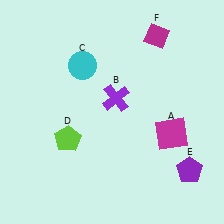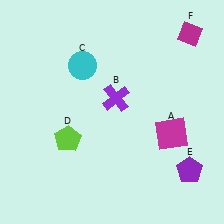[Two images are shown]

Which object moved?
The magenta diamond (F) moved right.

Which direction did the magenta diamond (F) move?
The magenta diamond (F) moved right.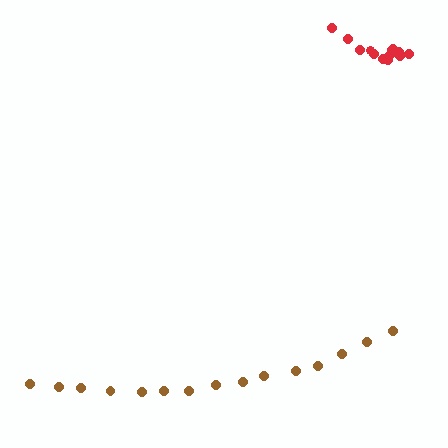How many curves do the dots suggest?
There are 2 distinct paths.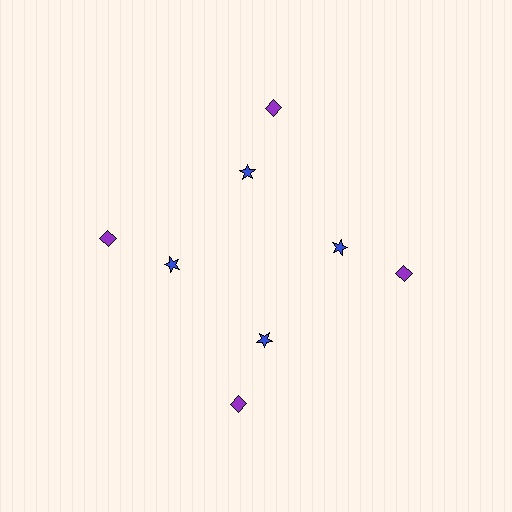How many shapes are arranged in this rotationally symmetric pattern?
There are 8 shapes, arranged in 4 groups of 2.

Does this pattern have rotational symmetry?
Yes, this pattern has 4-fold rotational symmetry. It looks the same after rotating 90 degrees around the center.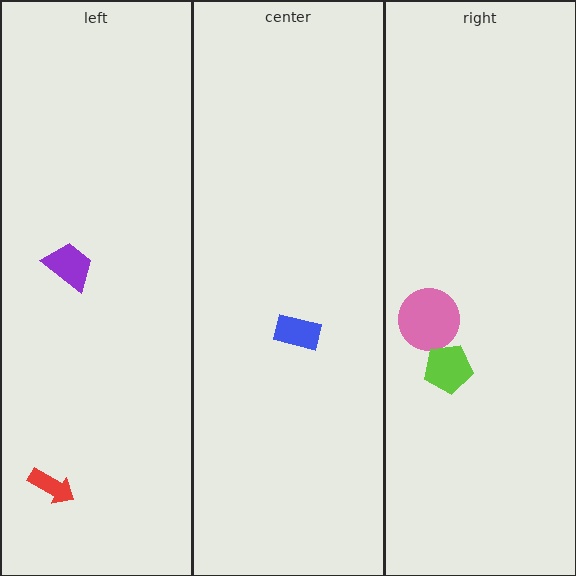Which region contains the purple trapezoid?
The left region.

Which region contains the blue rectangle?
The center region.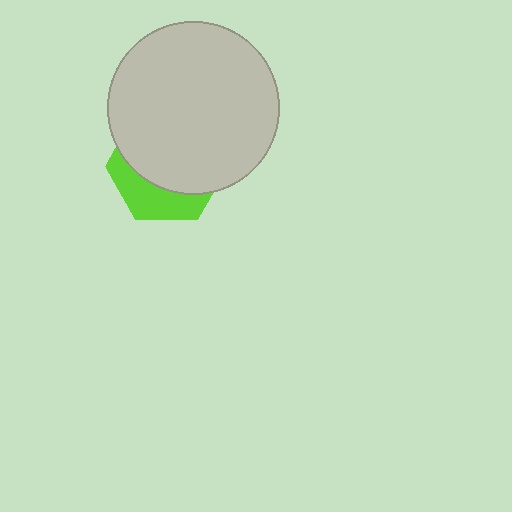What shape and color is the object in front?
The object in front is a light gray circle.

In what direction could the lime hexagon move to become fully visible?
The lime hexagon could move down. That would shift it out from behind the light gray circle entirely.